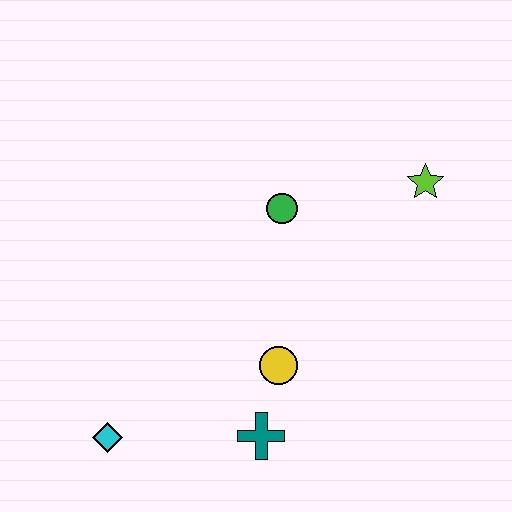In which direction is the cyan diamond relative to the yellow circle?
The cyan diamond is to the left of the yellow circle.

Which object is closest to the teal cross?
The yellow circle is closest to the teal cross.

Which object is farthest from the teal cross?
The lime star is farthest from the teal cross.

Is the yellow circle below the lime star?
Yes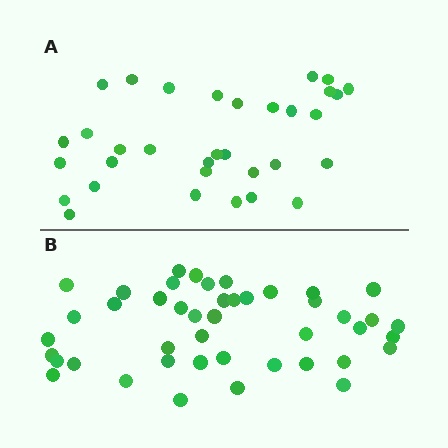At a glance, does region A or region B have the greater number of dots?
Region B (the bottom region) has more dots.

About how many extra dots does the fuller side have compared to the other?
Region B has roughly 12 or so more dots than region A.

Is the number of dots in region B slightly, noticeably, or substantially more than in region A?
Region B has noticeably more, but not dramatically so. The ratio is roughly 1.3 to 1.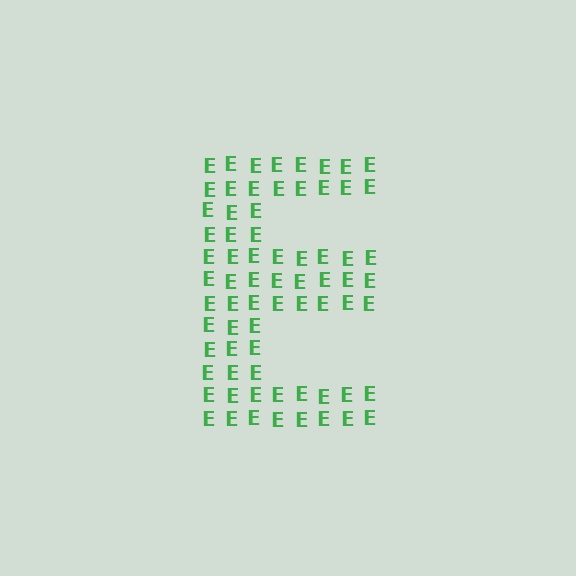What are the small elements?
The small elements are letter E's.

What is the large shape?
The large shape is the letter E.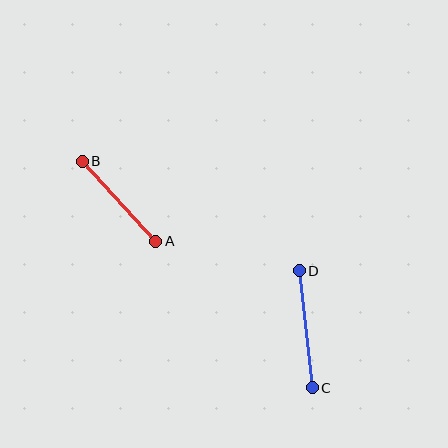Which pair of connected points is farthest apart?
Points C and D are farthest apart.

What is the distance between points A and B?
The distance is approximately 109 pixels.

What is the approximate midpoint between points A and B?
The midpoint is at approximately (119, 201) pixels.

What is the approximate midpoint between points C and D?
The midpoint is at approximately (306, 329) pixels.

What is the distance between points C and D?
The distance is approximately 118 pixels.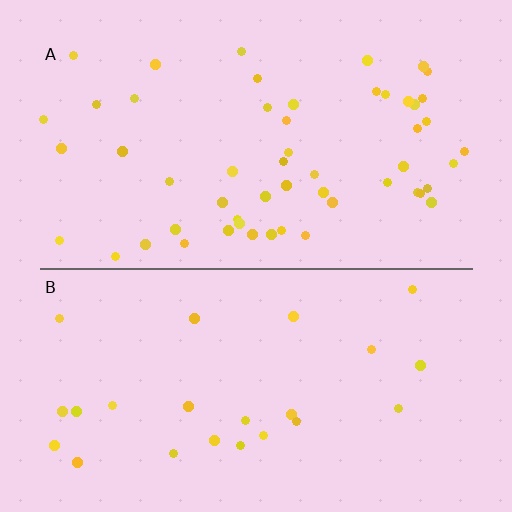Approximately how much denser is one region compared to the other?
Approximately 2.3× — region A over region B.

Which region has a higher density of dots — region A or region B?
A (the top).